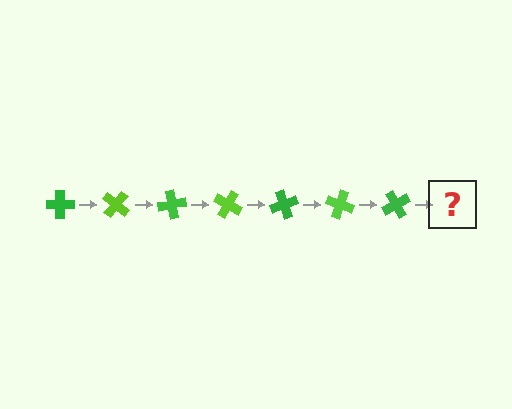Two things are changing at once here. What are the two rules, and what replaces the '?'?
The two rules are that it rotates 40 degrees each step and the color cycles through green and lime. The '?' should be a lime cross, rotated 280 degrees from the start.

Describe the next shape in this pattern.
It should be a lime cross, rotated 280 degrees from the start.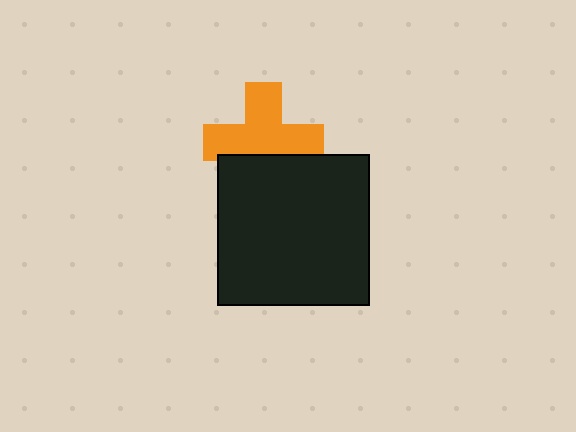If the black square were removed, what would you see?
You would see the complete orange cross.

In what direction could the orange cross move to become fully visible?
The orange cross could move up. That would shift it out from behind the black square entirely.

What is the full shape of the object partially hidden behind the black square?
The partially hidden object is an orange cross.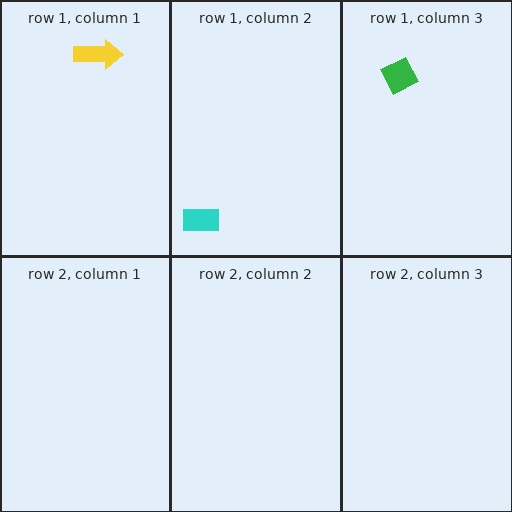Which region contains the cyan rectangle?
The row 1, column 2 region.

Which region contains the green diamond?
The row 1, column 3 region.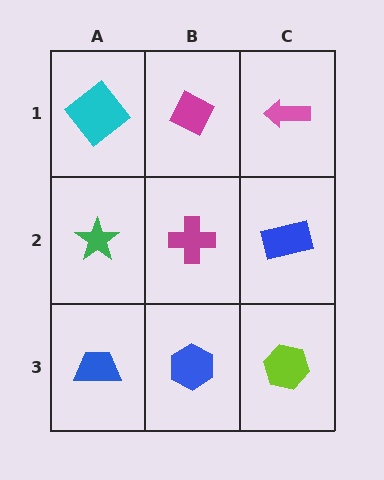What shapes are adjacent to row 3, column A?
A green star (row 2, column A), a blue hexagon (row 3, column B).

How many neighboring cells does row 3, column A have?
2.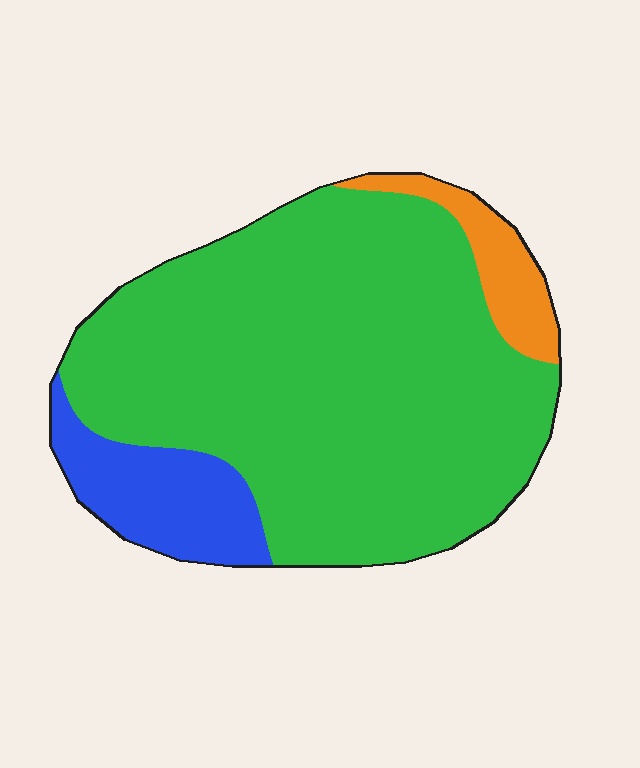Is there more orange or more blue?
Blue.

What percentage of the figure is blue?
Blue takes up about one eighth (1/8) of the figure.